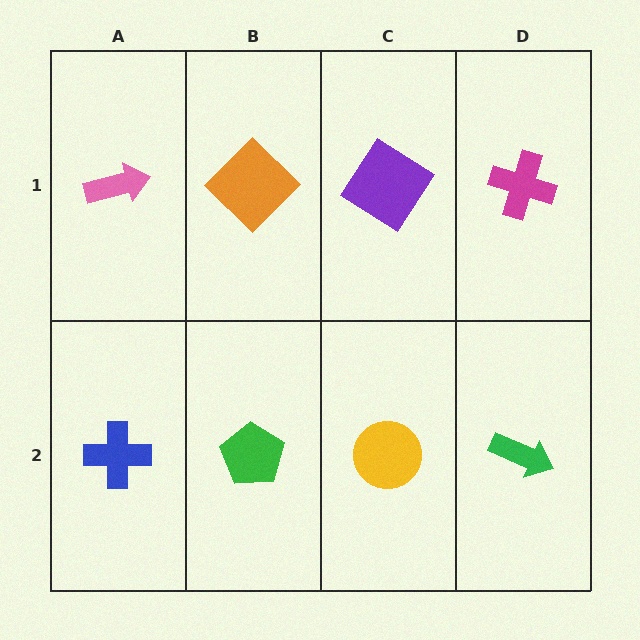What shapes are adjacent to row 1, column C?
A yellow circle (row 2, column C), an orange diamond (row 1, column B), a magenta cross (row 1, column D).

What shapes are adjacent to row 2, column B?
An orange diamond (row 1, column B), a blue cross (row 2, column A), a yellow circle (row 2, column C).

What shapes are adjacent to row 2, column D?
A magenta cross (row 1, column D), a yellow circle (row 2, column C).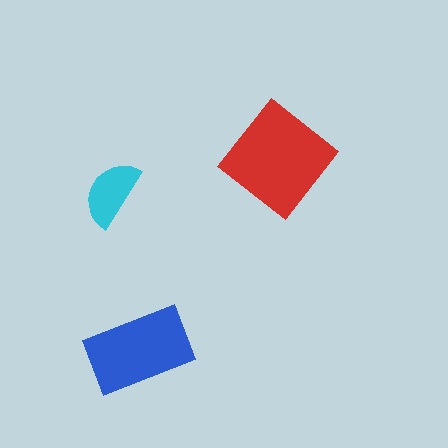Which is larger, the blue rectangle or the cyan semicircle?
The blue rectangle.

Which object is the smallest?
The cyan semicircle.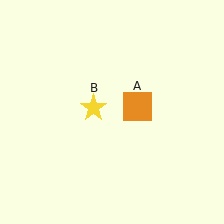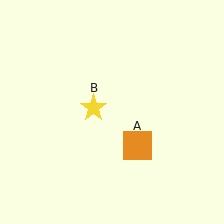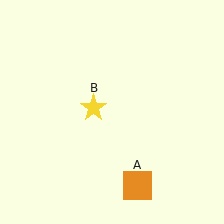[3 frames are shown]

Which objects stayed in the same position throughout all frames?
Yellow star (object B) remained stationary.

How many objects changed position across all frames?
1 object changed position: orange square (object A).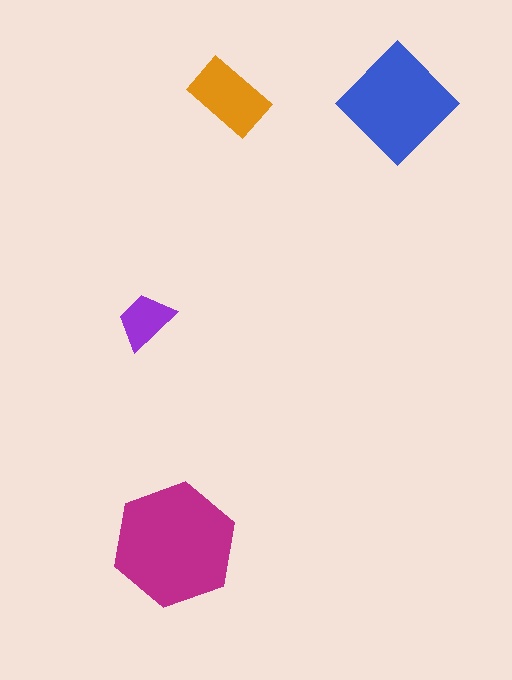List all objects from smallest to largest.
The purple trapezoid, the orange rectangle, the blue diamond, the magenta hexagon.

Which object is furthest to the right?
The blue diamond is rightmost.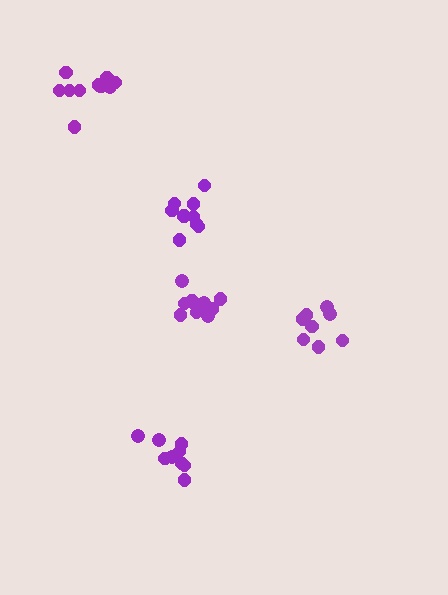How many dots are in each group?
Group 1: 10 dots, Group 2: 8 dots, Group 3: 9 dots, Group 4: 10 dots, Group 5: 12 dots (49 total).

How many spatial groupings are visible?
There are 5 spatial groupings.